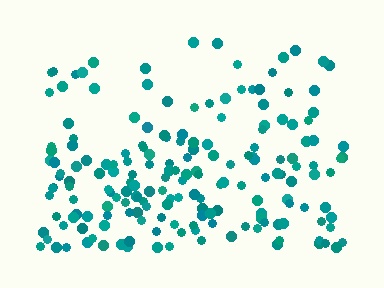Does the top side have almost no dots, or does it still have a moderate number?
Still a moderate number, just noticeably fewer than the bottom.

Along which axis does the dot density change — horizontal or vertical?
Vertical.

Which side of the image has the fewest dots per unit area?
The top.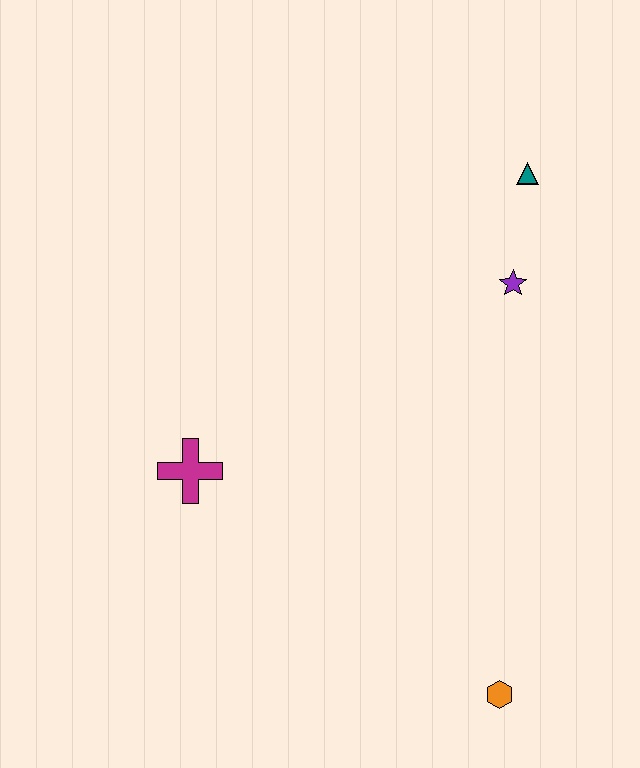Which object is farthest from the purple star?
The orange hexagon is farthest from the purple star.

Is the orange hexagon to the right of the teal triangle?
No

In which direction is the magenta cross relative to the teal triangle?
The magenta cross is to the left of the teal triangle.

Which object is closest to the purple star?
The teal triangle is closest to the purple star.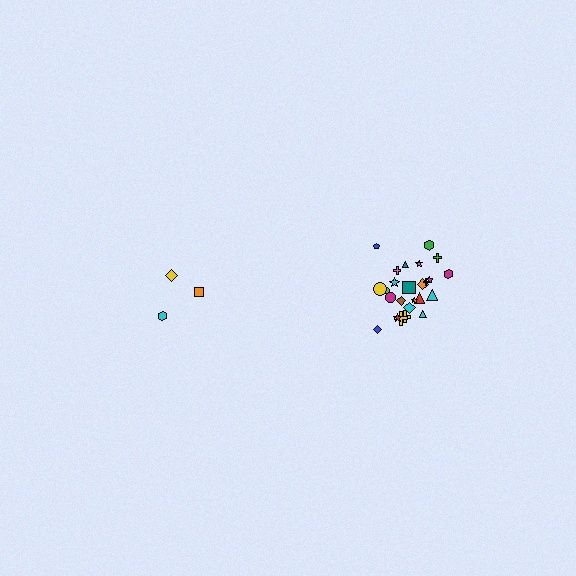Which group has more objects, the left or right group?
The right group.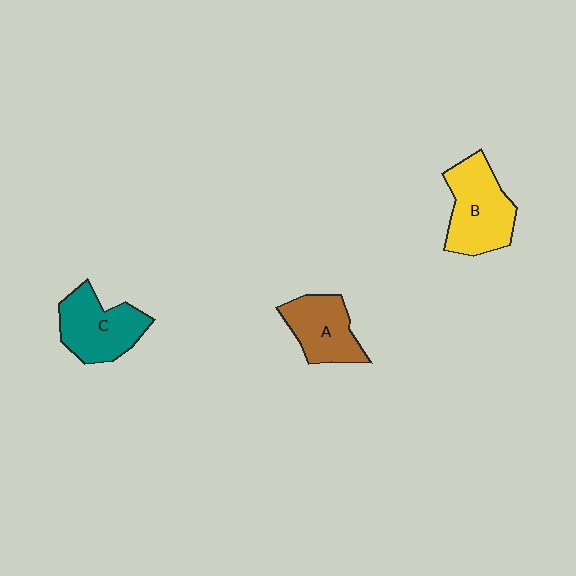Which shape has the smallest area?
Shape A (brown).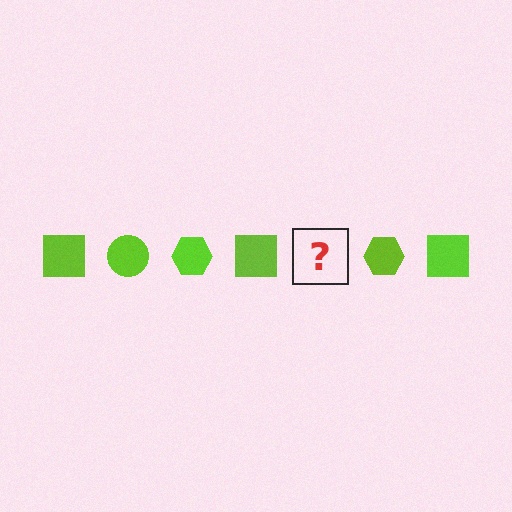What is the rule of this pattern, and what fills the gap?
The rule is that the pattern cycles through square, circle, hexagon shapes in lime. The gap should be filled with a lime circle.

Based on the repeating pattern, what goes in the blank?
The blank should be a lime circle.